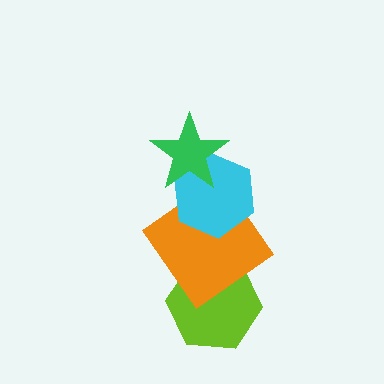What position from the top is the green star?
The green star is 1st from the top.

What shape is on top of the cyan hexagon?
The green star is on top of the cyan hexagon.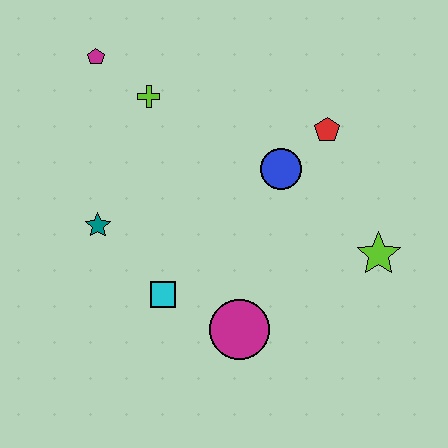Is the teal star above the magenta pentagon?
No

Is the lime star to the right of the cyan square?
Yes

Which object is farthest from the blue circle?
The magenta pentagon is farthest from the blue circle.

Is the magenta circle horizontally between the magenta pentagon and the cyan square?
No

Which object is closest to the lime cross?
The magenta pentagon is closest to the lime cross.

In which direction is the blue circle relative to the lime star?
The blue circle is to the left of the lime star.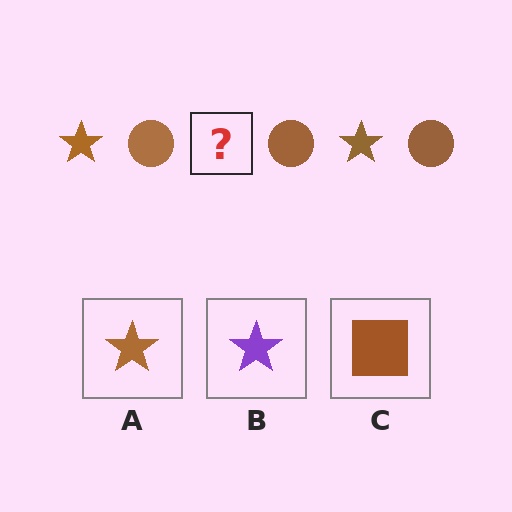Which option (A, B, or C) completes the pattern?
A.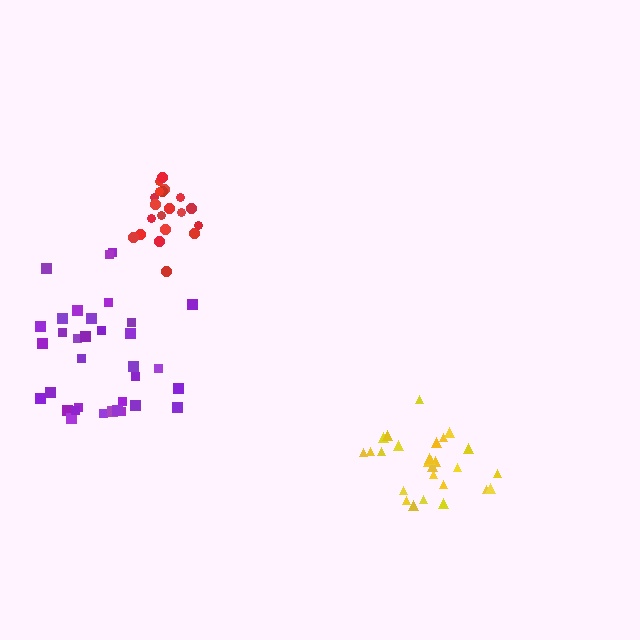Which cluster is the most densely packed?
Red.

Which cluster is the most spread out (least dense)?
Purple.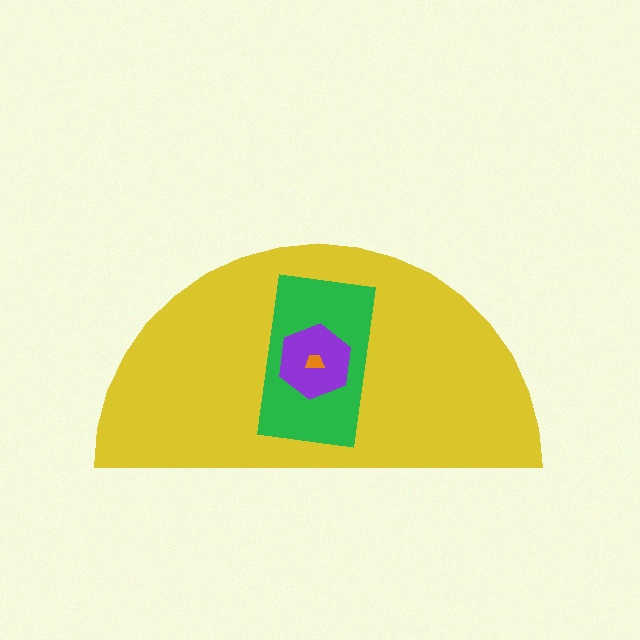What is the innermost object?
The orange trapezoid.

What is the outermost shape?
The yellow semicircle.